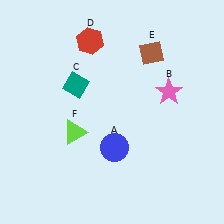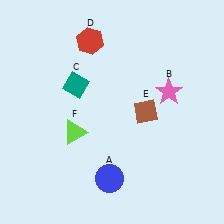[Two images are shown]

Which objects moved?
The objects that moved are: the blue circle (A), the brown diamond (E).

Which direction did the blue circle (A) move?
The blue circle (A) moved down.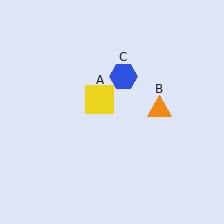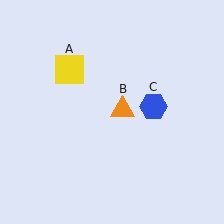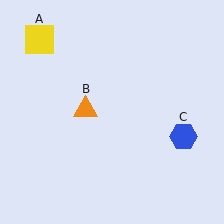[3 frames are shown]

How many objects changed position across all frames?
3 objects changed position: yellow square (object A), orange triangle (object B), blue hexagon (object C).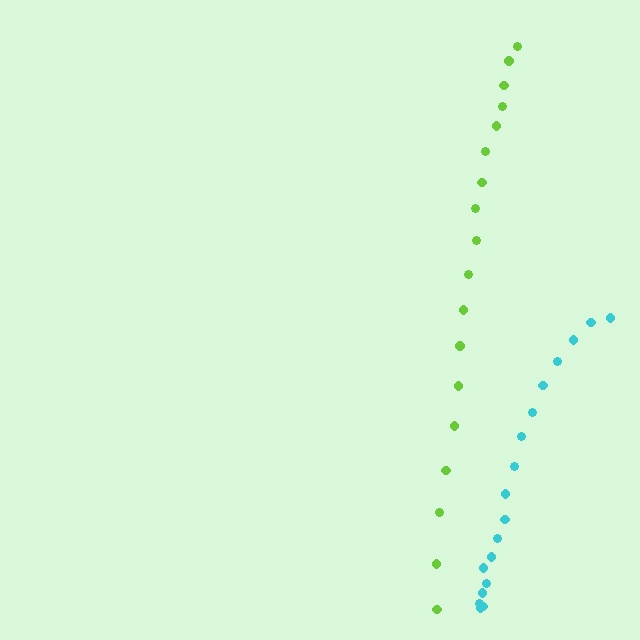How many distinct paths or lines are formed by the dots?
There are 2 distinct paths.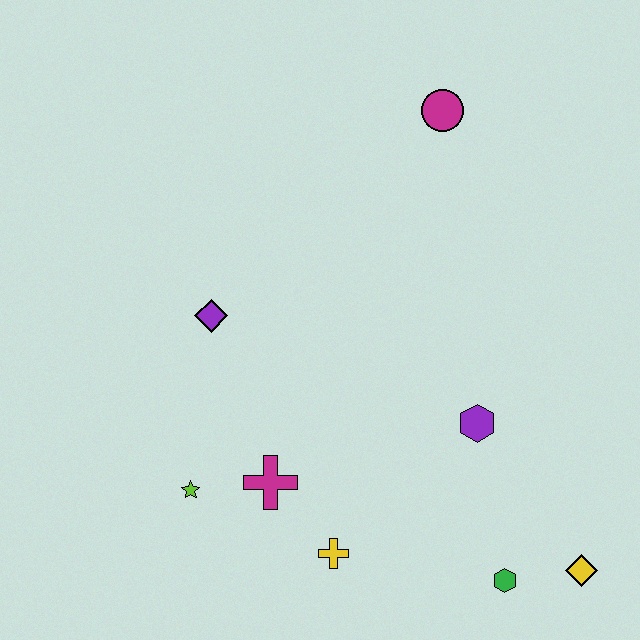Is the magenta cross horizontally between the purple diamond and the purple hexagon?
Yes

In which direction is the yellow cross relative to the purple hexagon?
The yellow cross is to the left of the purple hexagon.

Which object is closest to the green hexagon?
The yellow diamond is closest to the green hexagon.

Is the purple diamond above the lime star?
Yes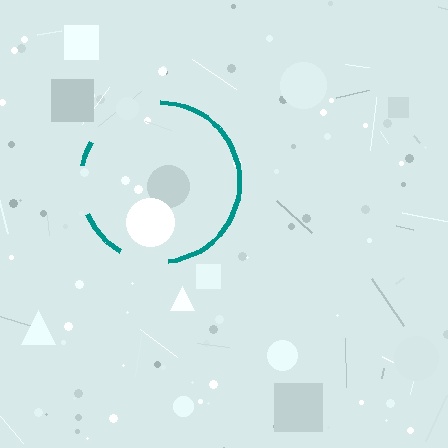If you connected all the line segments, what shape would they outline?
They would outline a circle.